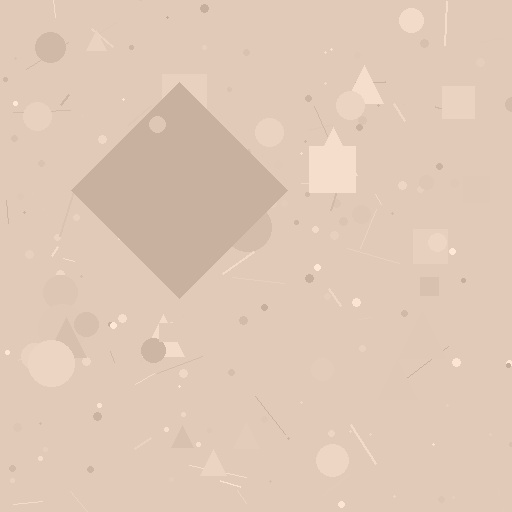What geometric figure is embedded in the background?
A diamond is embedded in the background.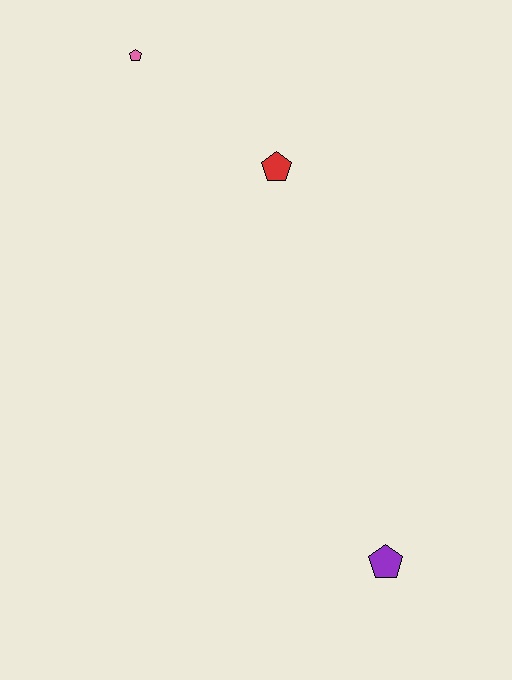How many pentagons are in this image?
There are 3 pentagons.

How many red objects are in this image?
There is 1 red object.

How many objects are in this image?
There are 3 objects.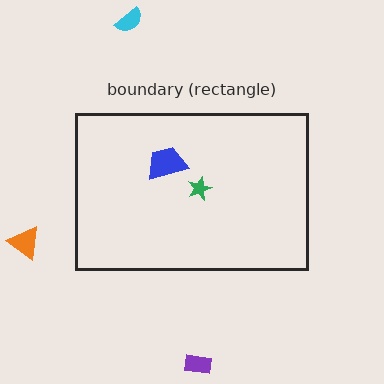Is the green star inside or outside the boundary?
Inside.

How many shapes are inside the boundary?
2 inside, 3 outside.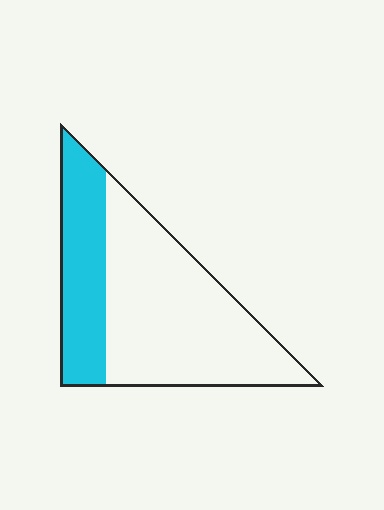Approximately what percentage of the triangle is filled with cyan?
Approximately 30%.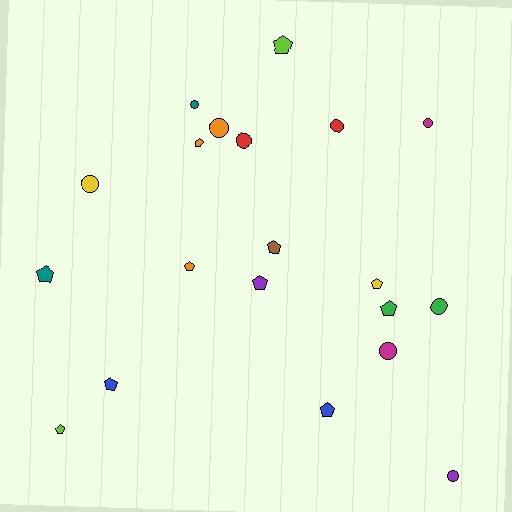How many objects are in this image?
There are 20 objects.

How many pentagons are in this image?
There are 11 pentagons.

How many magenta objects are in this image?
There are 2 magenta objects.